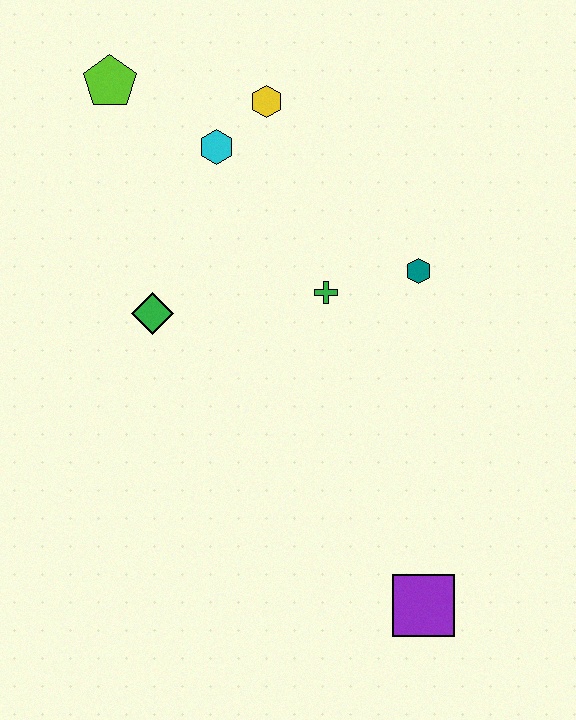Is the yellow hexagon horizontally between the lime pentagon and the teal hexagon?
Yes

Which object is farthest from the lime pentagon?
The purple square is farthest from the lime pentagon.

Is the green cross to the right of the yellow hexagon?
Yes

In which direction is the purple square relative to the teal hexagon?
The purple square is below the teal hexagon.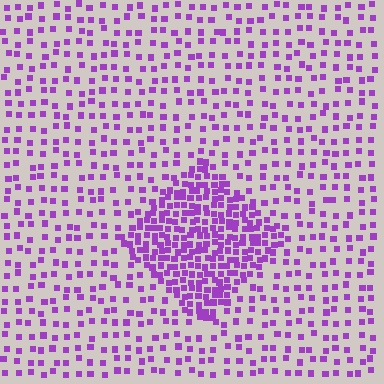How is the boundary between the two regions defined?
The boundary is defined by a change in element density (approximately 2.7x ratio). All elements are the same color, size, and shape.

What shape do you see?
I see a diamond.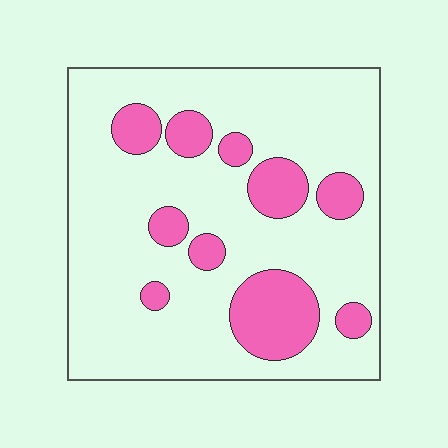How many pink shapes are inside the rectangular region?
10.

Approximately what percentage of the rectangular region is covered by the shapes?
Approximately 20%.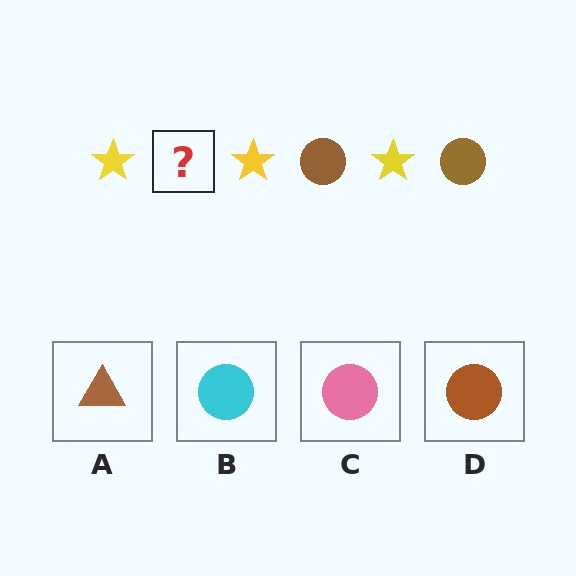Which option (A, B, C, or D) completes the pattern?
D.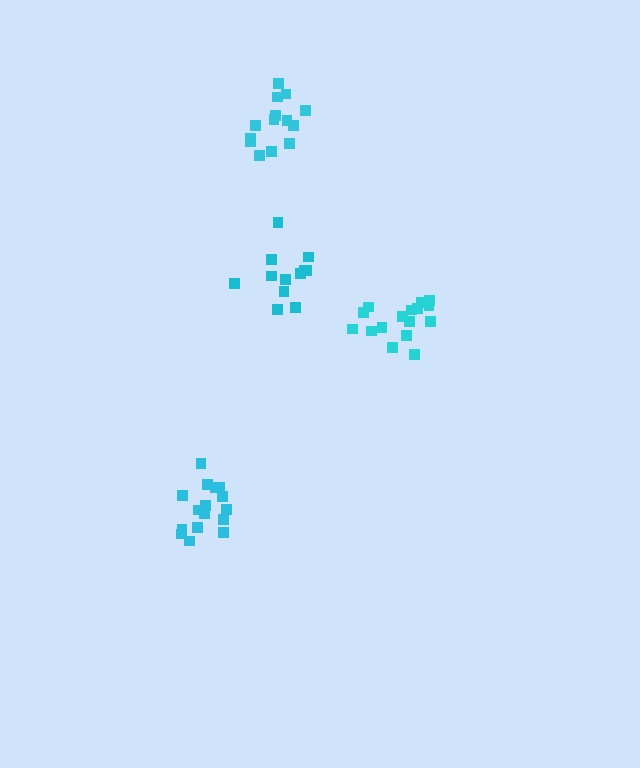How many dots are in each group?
Group 1: 12 dots, Group 2: 16 dots, Group 3: 16 dots, Group 4: 14 dots (58 total).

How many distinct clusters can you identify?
There are 4 distinct clusters.